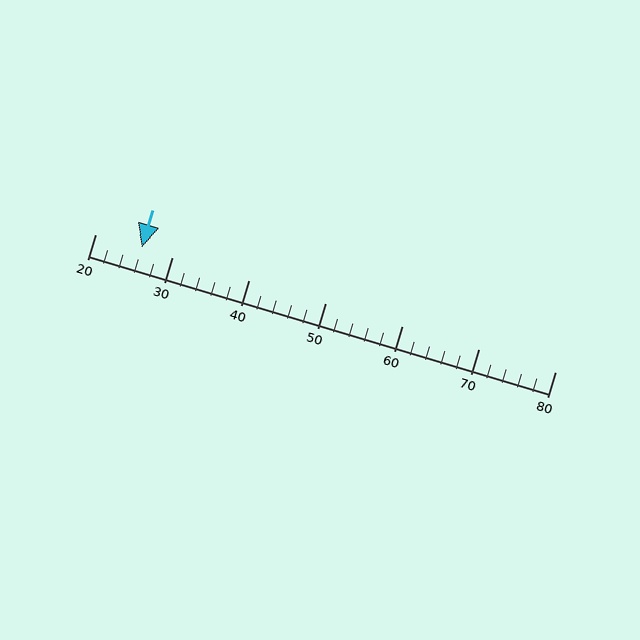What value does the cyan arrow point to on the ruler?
The cyan arrow points to approximately 26.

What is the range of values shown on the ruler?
The ruler shows values from 20 to 80.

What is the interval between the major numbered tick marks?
The major tick marks are spaced 10 units apart.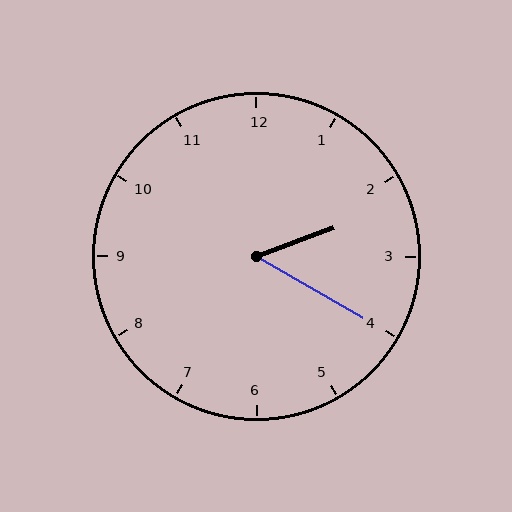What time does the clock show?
2:20.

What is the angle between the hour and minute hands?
Approximately 50 degrees.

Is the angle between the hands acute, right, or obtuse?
It is acute.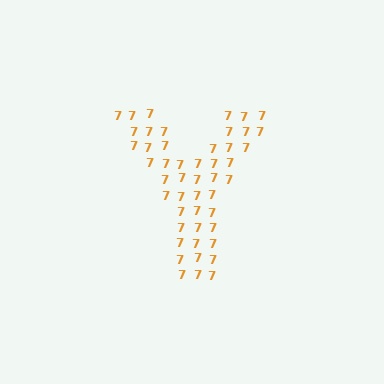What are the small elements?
The small elements are digit 7's.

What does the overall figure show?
The overall figure shows the letter Y.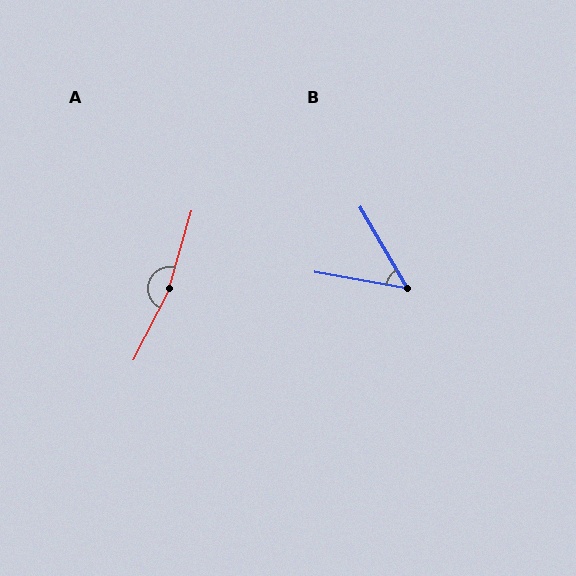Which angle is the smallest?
B, at approximately 49 degrees.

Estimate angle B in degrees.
Approximately 49 degrees.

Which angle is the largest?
A, at approximately 169 degrees.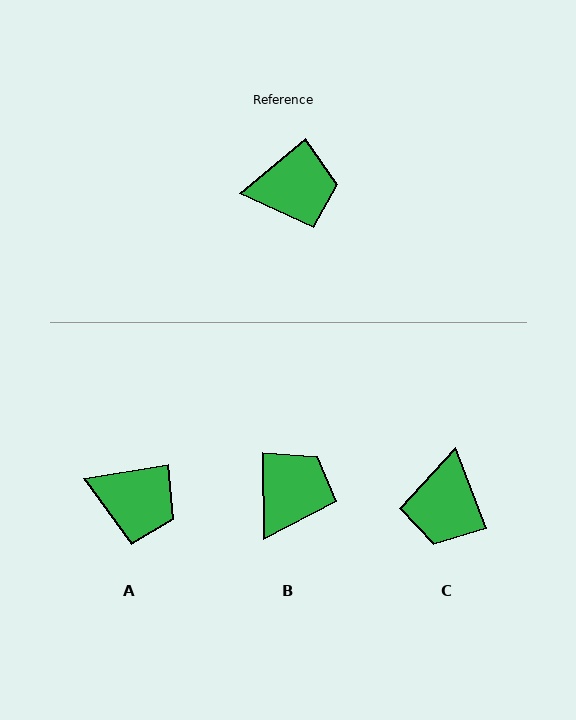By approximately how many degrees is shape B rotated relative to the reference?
Approximately 51 degrees counter-clockwise.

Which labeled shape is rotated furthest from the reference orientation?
C, about 108 degrees away.